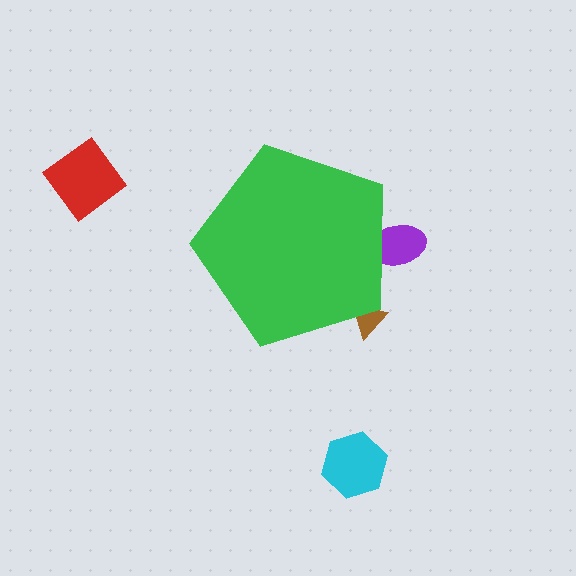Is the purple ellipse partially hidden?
Yes, the purple ellipse is partially hidden behind the green pentagon.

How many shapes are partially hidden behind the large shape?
2 shapes are partially hidden.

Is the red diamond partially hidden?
No, the red diamond is fully visible.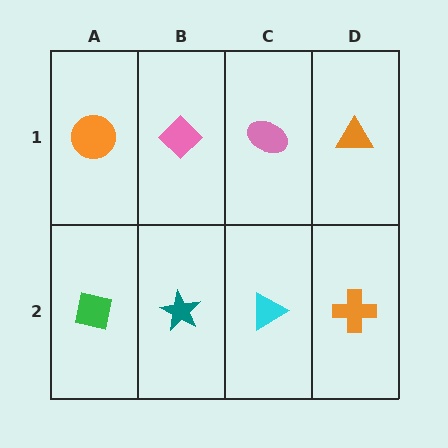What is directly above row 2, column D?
An orange triangle.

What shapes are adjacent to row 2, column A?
An orange circle (row 1, column A), a teal star (row 2, column B).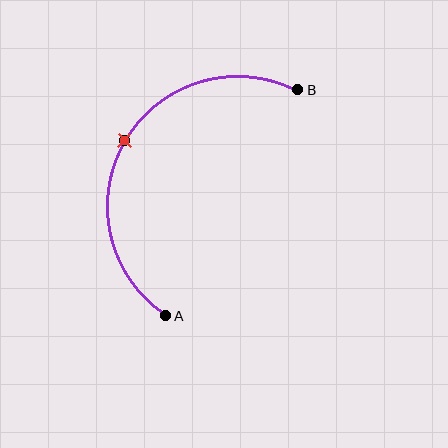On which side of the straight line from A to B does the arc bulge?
The arc bulges to the left of the straight line connecting A and B.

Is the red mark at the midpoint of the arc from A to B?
Yes. The red mark lies on the arc at equal arc-length from both A and B — it is the arc midpoint.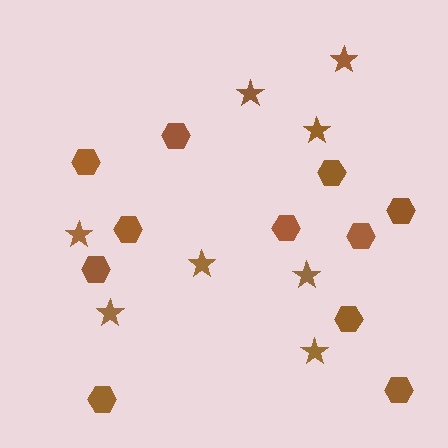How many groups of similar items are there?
There are 2 groups: one group of stars (8) and one group of hexagons (11).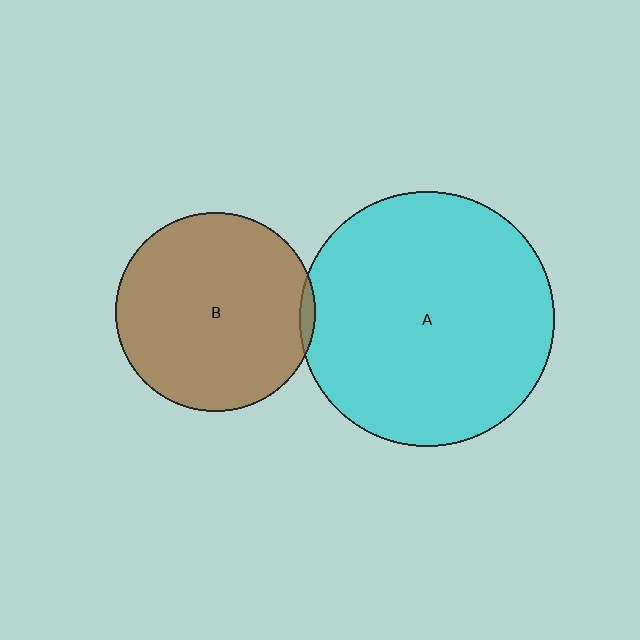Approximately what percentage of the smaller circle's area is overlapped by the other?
Approximately 5%.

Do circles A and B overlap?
Yes.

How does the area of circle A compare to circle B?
Approximately 1.6 times.